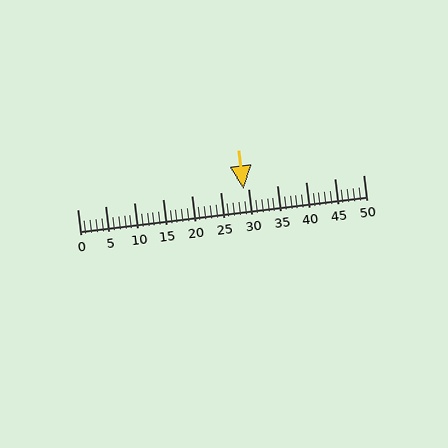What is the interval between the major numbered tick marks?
The major tick marks are spaced 5 units apart.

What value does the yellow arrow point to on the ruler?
The yellow arrow points to approximately 29.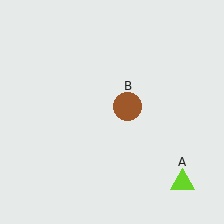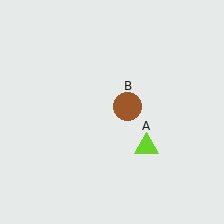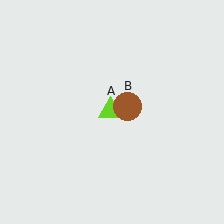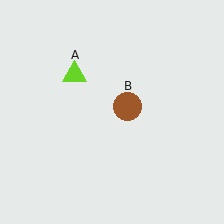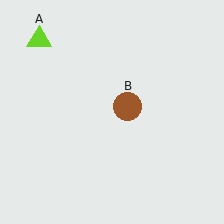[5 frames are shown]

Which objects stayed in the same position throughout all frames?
Brown circle (object B) remained stationary.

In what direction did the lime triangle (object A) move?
The lime triangle (object A) moved up and to the left.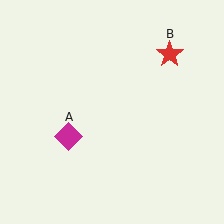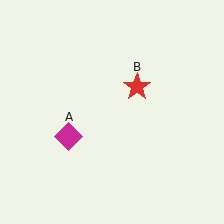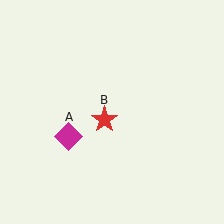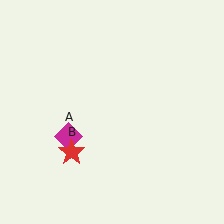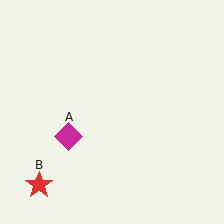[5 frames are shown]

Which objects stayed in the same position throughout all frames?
Magenta diamond (object A) remained stationary.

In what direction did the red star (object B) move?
The red star (object B) moved down and to the left.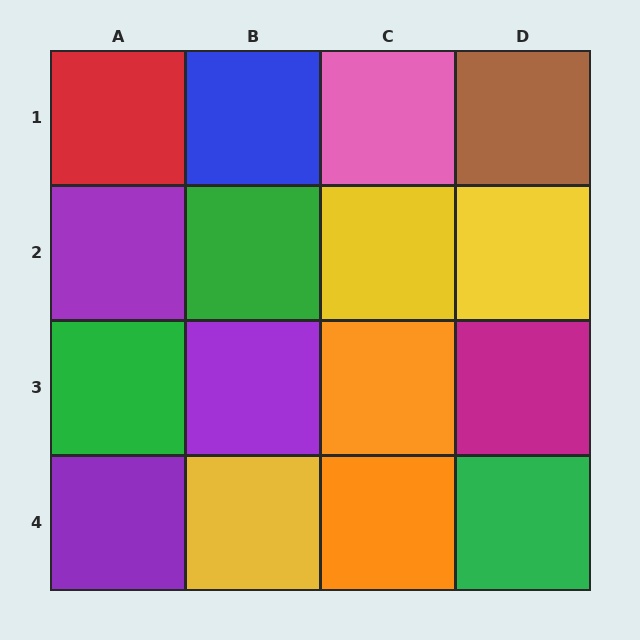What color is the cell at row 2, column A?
Purple.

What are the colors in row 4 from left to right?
Purple, yellow, orange, green.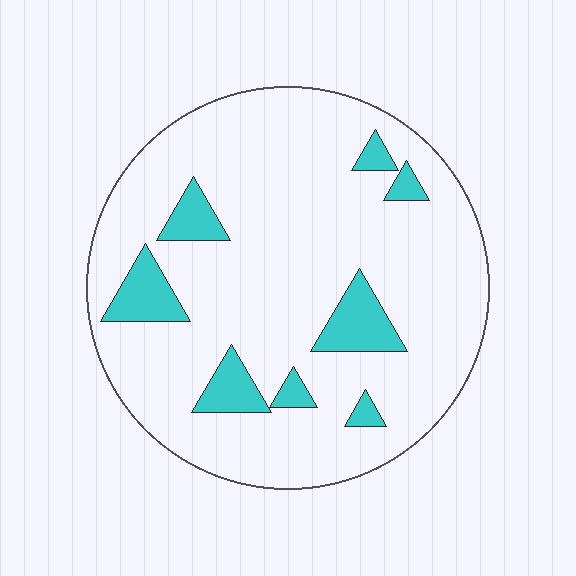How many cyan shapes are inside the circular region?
8.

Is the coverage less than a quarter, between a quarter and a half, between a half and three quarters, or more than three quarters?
Less than a quarter.